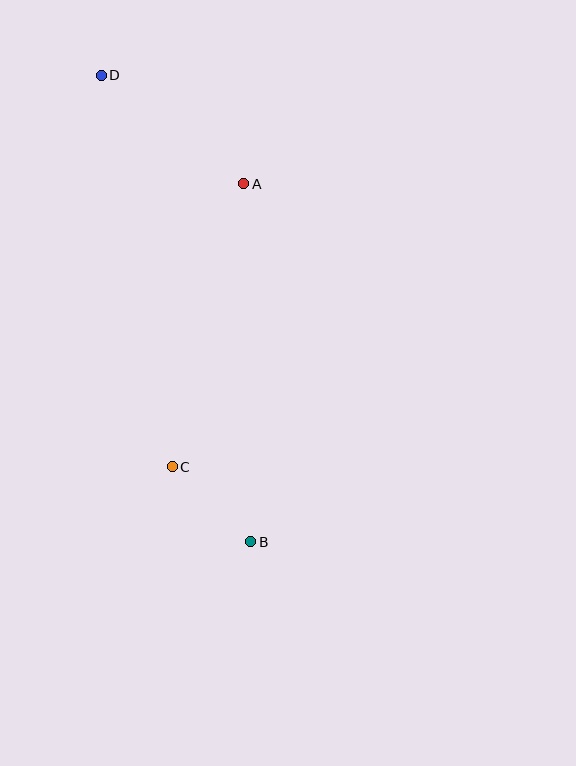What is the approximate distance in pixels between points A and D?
The distance between A and D is approximately 179 pixels.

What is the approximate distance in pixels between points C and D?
The distance between C and D is approximately 398 pixels.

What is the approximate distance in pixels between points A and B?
The distance between A and B is approximately 358 pixels.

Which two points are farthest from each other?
Points B and D are farthest from each other.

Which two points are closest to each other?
Points B and C are closest to each other.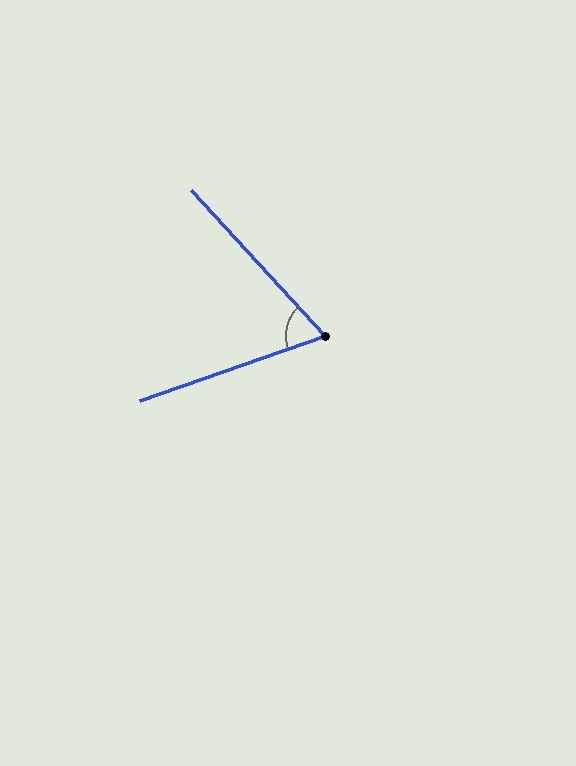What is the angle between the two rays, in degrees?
Approximately 67 degrees.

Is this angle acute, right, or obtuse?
It is acute.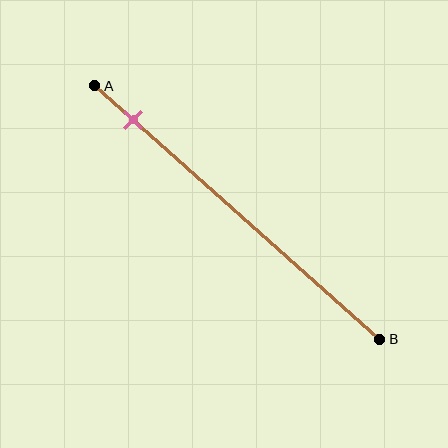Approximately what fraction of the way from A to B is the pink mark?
The pink mark is approximately 15% of the way from A to B.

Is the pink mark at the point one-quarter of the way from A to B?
No, the mark is at about 15% from A, not at the 25% one-quarter point.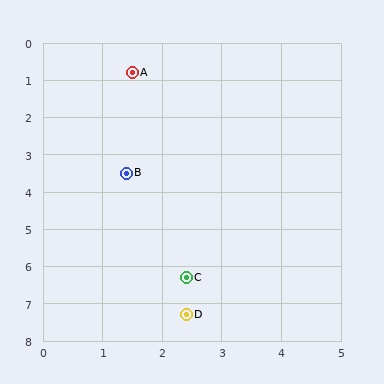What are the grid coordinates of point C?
Point C is at approximately (2.4, 6.3).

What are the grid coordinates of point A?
Point A is at approximately (1.5, 0.8).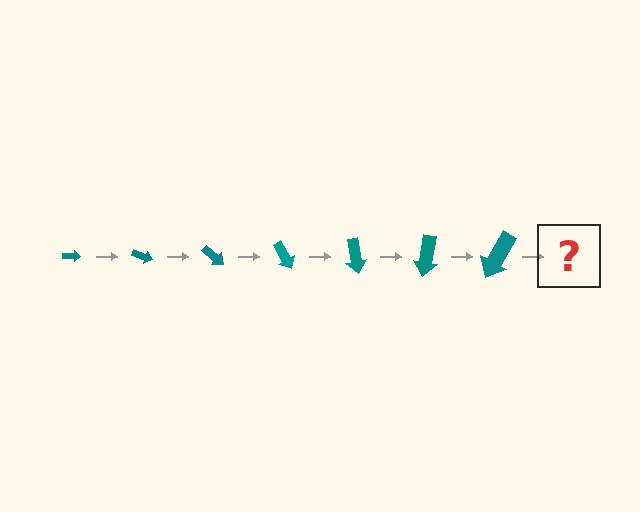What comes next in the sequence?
The next element should be an arrow, larger than the previous one and rotated 140 degrees from the start.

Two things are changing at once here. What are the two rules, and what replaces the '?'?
The two rules are that the arrow grows larger each step and it rotates 20 degrees each step. The '?' should be an arrow, larger than the previous one and rotated 140 degrees from the start.